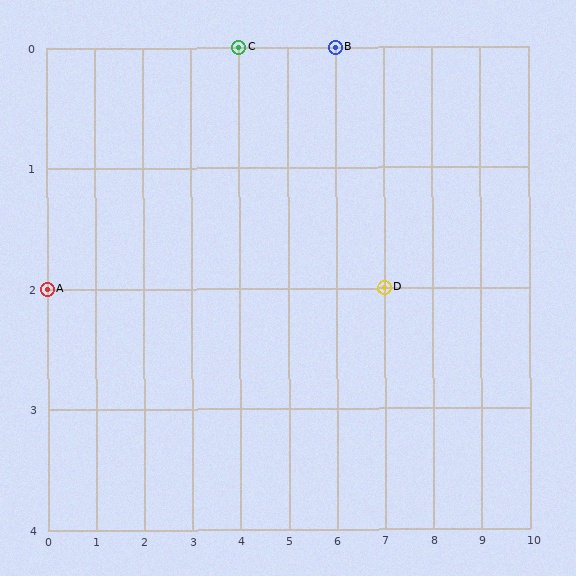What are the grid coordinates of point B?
Point B is at grid coordinates (6, 0).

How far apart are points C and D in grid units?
Points C and D are 3 columns and 2 rows apart (about 3.6 grid units diagonally).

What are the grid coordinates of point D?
Point D is at grid coordinates (7, 2).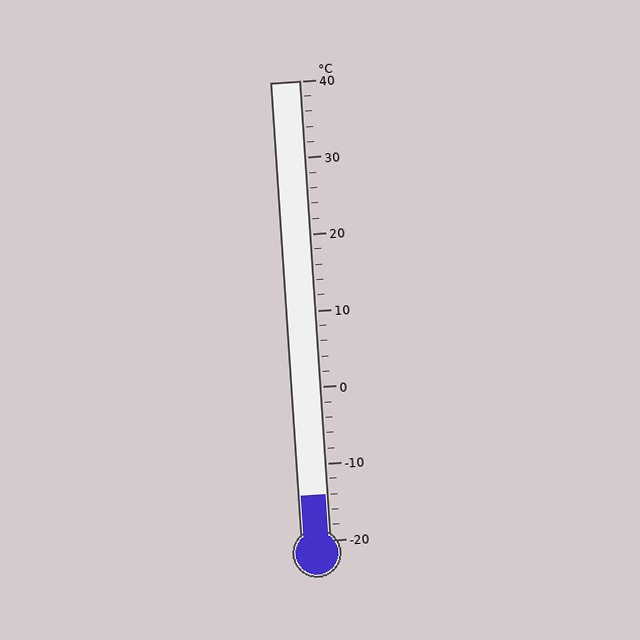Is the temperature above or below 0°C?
The temperature is below 0°C.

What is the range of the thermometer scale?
The thermometer scale ranges from -20°C to 40°C.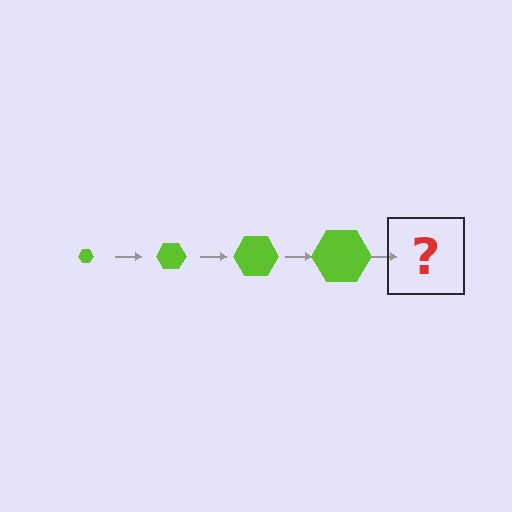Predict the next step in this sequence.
The next step is a lime hexagon, larger than the previous one.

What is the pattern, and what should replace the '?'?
The pattern is that the hexagon gets progressively larger each step. The '?' should be a lime hexagon, larger than the previous one.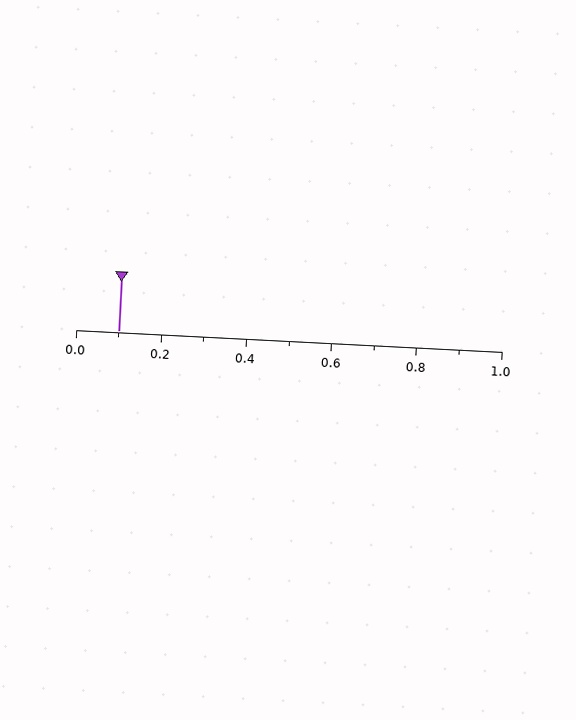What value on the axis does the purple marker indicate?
The marker indicates approximately 0.1.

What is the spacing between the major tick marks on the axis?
The major ticks are spaced 0.2 apart.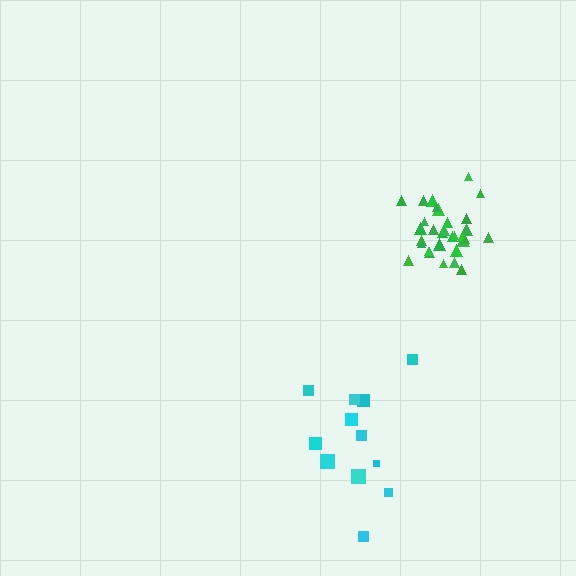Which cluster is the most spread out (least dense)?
Cyan.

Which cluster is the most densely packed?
Green.